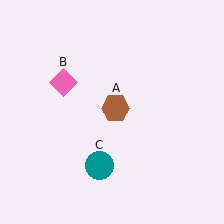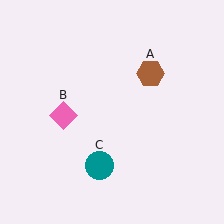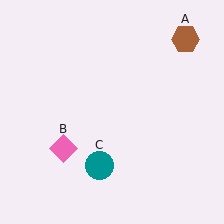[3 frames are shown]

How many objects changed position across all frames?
2 objects changed position: brown hexagon (object A), pink diamond (object B).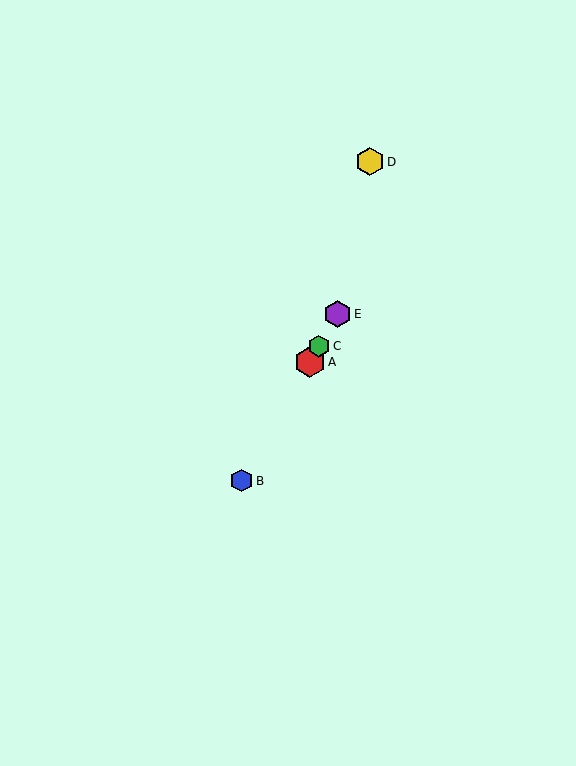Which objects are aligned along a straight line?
Objects A, B, C, E are aligned along a straight line.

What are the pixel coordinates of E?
Object E is at (337, 314).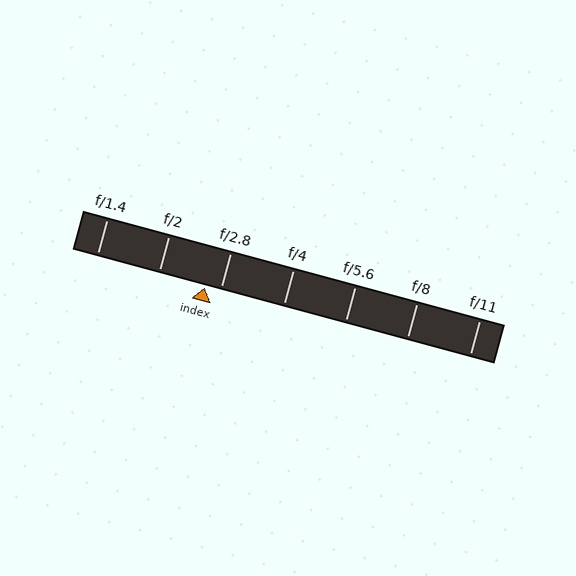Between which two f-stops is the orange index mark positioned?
The index mark is between f/2 and f/2.8.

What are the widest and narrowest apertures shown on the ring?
The widest aperture shown is f/1.4 and the narrowest is f/11.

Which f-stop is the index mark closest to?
The index mark is closest to f/2.8.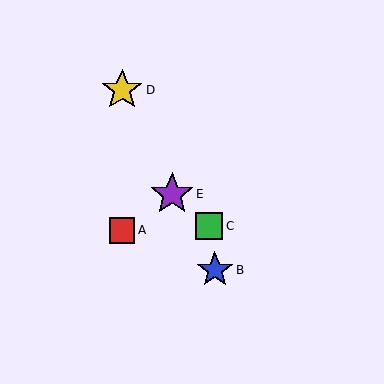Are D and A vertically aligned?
Yes, both are at x≈122.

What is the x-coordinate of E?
Object E is at x≈172.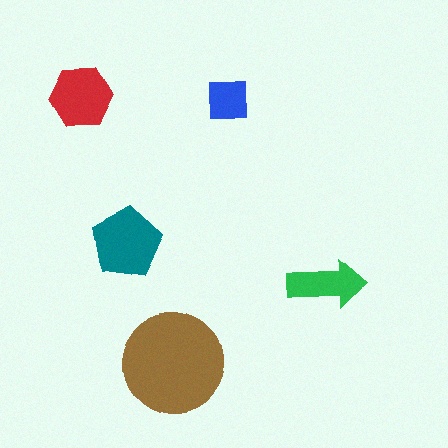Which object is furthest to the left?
The red hexagon is leftmost.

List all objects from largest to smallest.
The brown circle, the teal pentagon, the red hexagon, the green arrow, the blue square.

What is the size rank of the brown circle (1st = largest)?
1st.